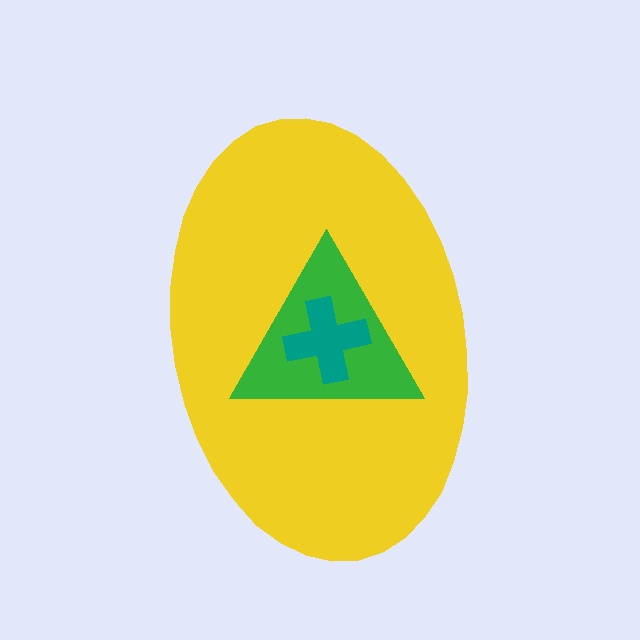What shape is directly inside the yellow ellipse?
The green triangle.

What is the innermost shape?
The teal cross.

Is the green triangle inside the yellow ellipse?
Yes.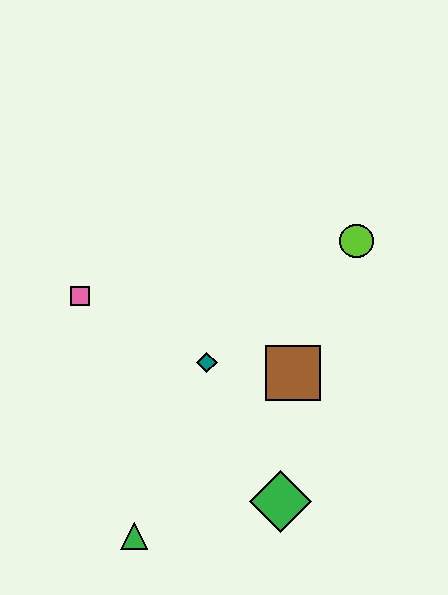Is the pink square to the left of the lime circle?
Yes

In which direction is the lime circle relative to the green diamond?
The lime circle is above the green diamond.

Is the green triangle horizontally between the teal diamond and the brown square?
No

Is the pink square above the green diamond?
Yes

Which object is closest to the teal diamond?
The brown square is closest to the teal diamond.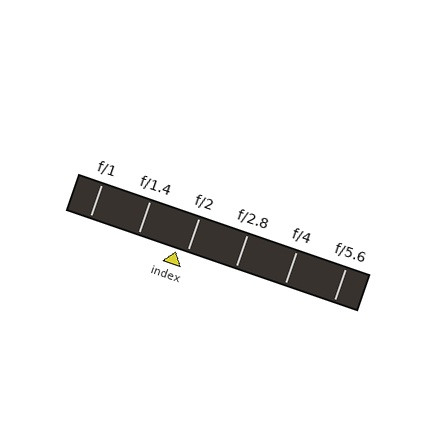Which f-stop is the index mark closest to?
The index mark is closest to f/2.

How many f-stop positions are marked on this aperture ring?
There are 6 f-stop positions marked.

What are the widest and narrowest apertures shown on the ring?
The widest aperture shown is f/1 and the narrowest is f/5.6.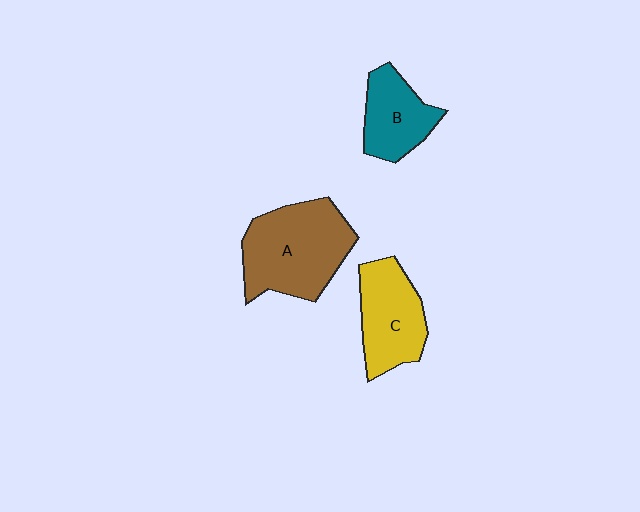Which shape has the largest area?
Shape A (brown).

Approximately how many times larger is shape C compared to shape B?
Approximately 1.2 times.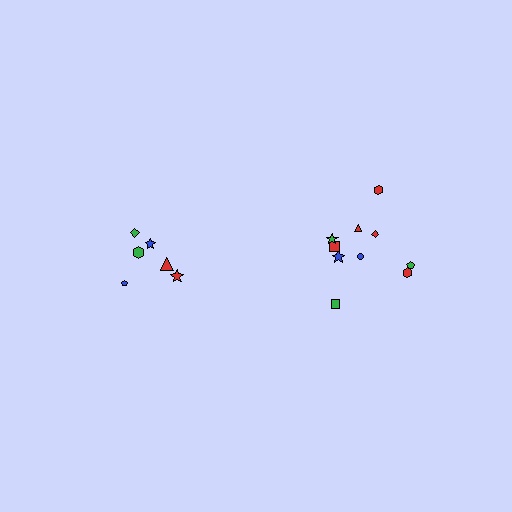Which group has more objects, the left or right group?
The right group.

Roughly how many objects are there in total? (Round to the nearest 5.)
Roughly 15 objects in total.